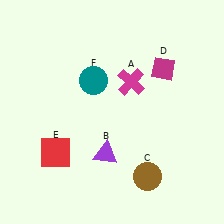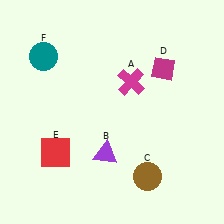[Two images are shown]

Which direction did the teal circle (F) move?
The teal circle (F) moved left.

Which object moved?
The teal circle (F) moved left.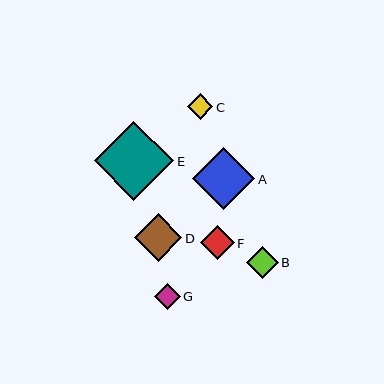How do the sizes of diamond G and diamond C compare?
Diamond G and diamond C are approximately the same size.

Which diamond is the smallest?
Diamond C is the smallest with a size of approximately 26 pixels.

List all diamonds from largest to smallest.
From largest to smallest: E, A, D, F, B, G, C.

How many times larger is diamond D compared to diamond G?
Diamond D is approximately 1.8 times the size of diamond G.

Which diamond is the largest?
Diamond E is the largest with a size of approximately 80 pixels.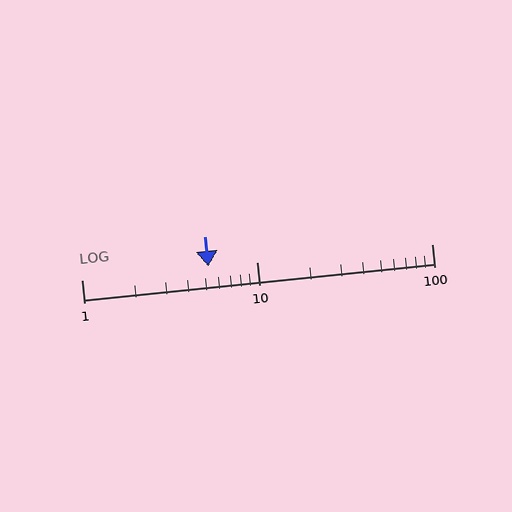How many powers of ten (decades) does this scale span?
The scale spans 2 decades, from 1 to 100.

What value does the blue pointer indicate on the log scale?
The pointer indicates approximately 5.3.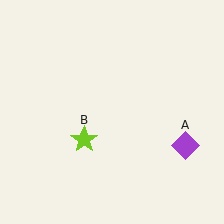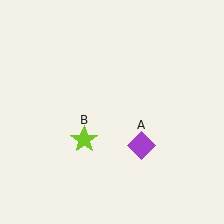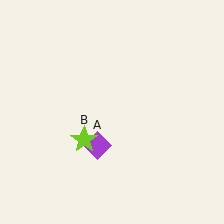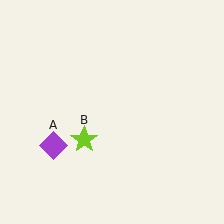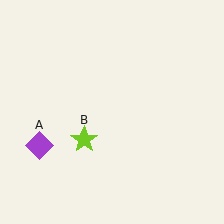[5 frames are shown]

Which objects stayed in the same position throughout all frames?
Lime star (object B) remained stationary.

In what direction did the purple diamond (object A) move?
The purple diamond (object A) moved left.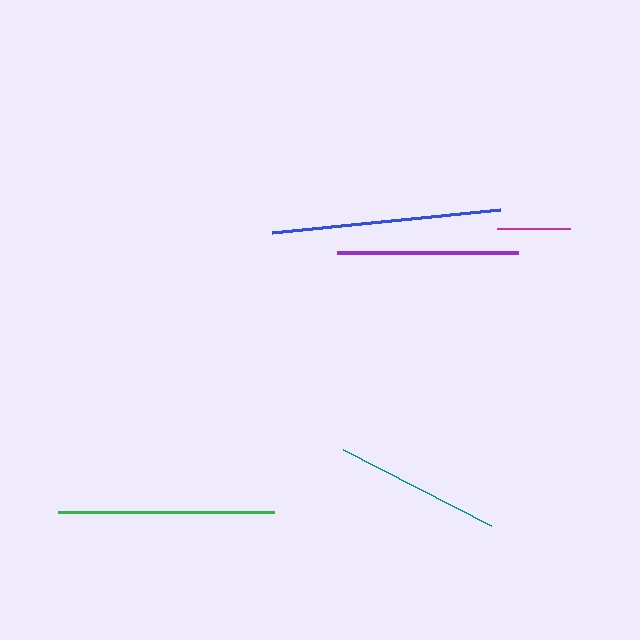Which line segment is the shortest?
The magenta line is the shortest at approximately 73 pixels.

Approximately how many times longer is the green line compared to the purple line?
The green line is approximately 1.2 times the length of the purple line.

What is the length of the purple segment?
The purple segment is approximately 181 pixels long.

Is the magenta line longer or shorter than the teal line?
The teal line is longer than the magenta line.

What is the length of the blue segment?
The blue segment is approximately 229 pixels long.